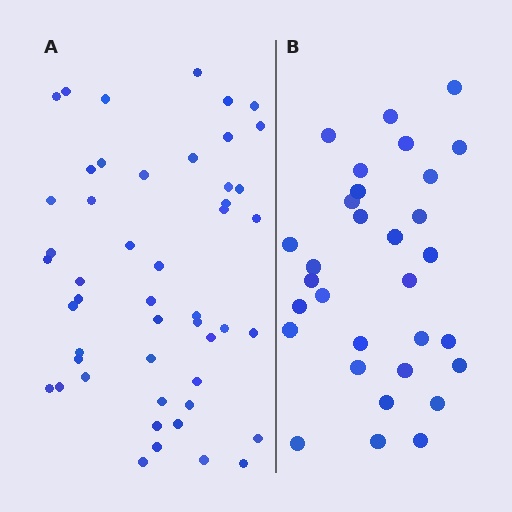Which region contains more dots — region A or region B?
Region A (the left region) has more dots.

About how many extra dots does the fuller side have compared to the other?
Region A has approximately 20 more dots than region B.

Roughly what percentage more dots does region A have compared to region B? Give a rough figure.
About 60% more.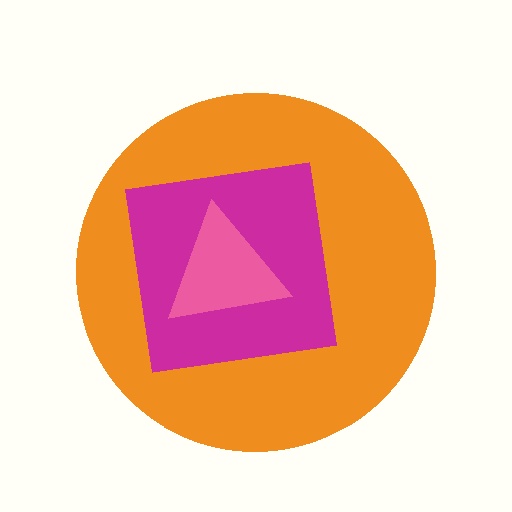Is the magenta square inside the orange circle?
Yes.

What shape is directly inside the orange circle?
The magenta square.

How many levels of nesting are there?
3.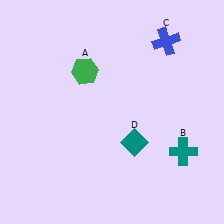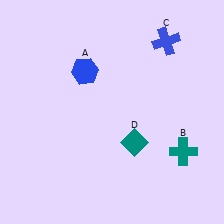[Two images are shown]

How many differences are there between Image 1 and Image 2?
There is 1 difference between the two images.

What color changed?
The hexagon (A) changed from green in Image 1 to blue in Image 2.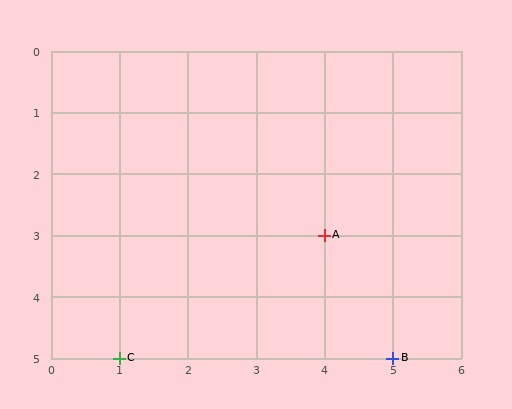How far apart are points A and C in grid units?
Points A and C are 3 columns and 2 rows apart (about 3.6 grid units diagonally).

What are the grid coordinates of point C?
Point C is at grid coordinates (1, 5).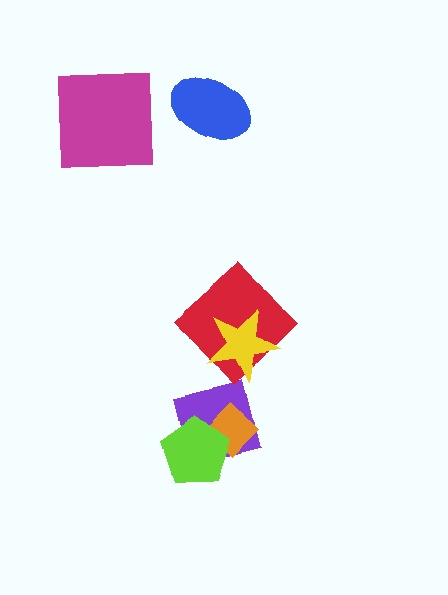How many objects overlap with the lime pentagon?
2 objects overlap with the lime pentagon.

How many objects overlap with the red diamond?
1 object overlaps with the red diamond.